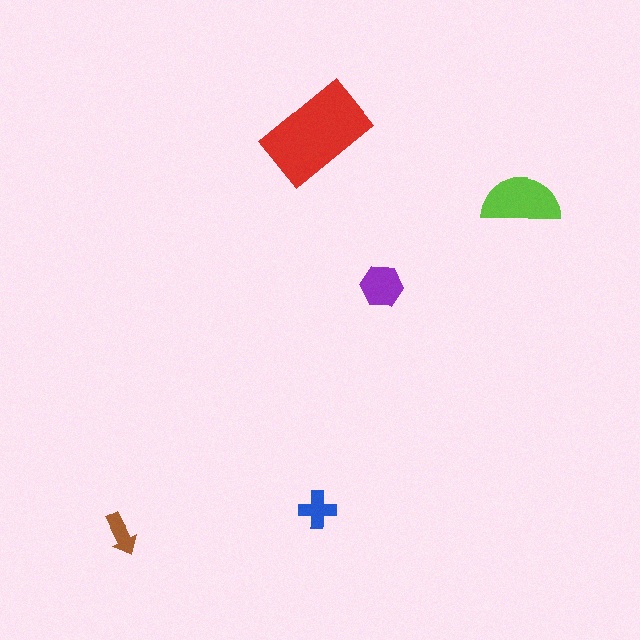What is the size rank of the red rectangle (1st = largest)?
1st.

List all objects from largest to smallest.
The red rectangle, the lime semicircle, the purple hexagon, the blue cross, the brown arrow.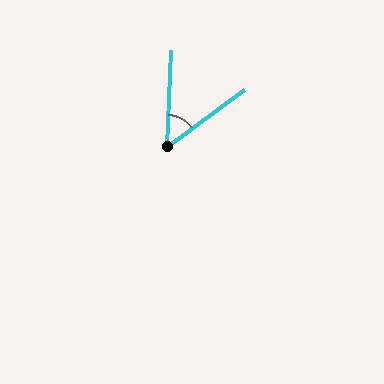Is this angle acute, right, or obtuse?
It is acute.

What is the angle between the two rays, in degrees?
Approximately 51 degrees.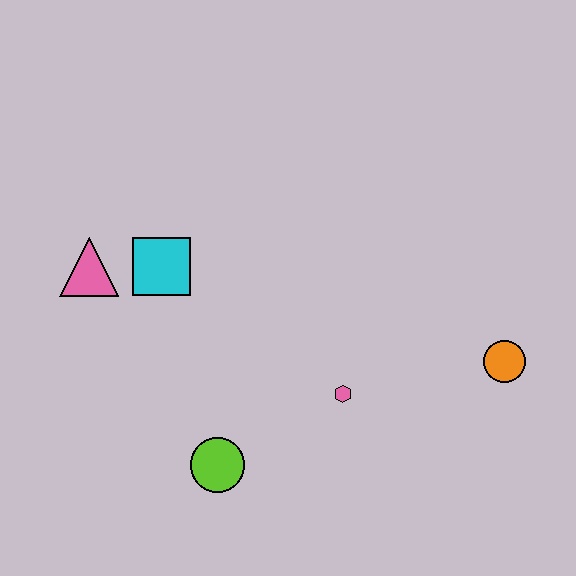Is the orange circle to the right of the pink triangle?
Yes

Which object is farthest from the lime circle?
The orange circle is farthest from the lime circle.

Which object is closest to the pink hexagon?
The lime circle is closest to the pink hexagon.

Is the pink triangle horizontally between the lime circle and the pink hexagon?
No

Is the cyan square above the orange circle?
Yes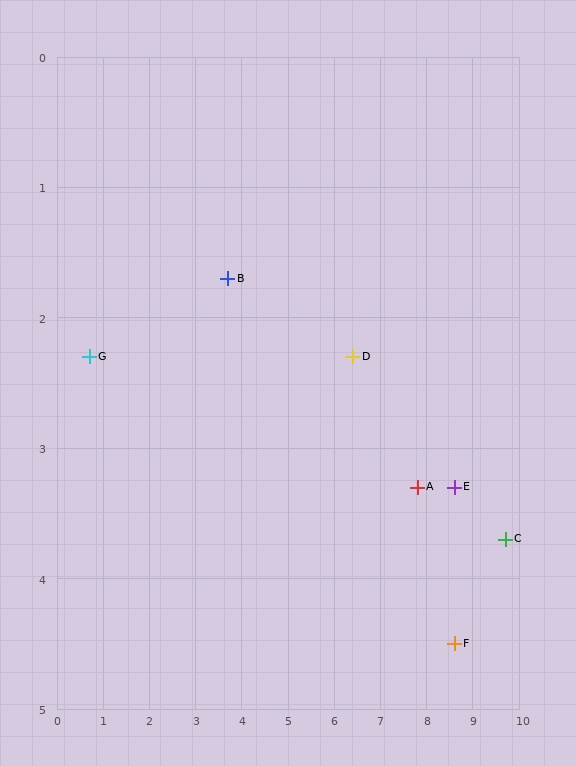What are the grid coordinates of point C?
Point C is at approximately (9.7, 3.7).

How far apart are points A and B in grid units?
Points A and B are about 4.4 grid units apart.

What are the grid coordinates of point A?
Point A is at approximately (7.8, 3.3).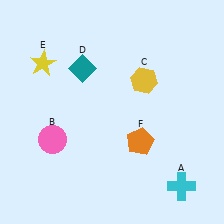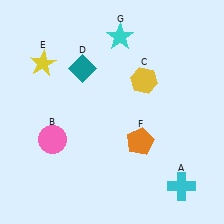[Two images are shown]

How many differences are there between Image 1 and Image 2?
There is 1 difference between the two images.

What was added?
A cyan star (G) was added in Image 2.